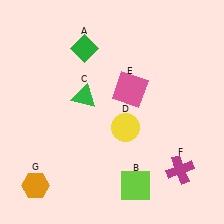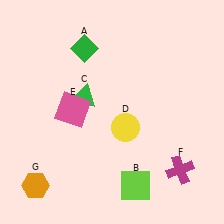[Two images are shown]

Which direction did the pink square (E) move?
The pink square (E) moved left.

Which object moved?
The pink square (E) moved left.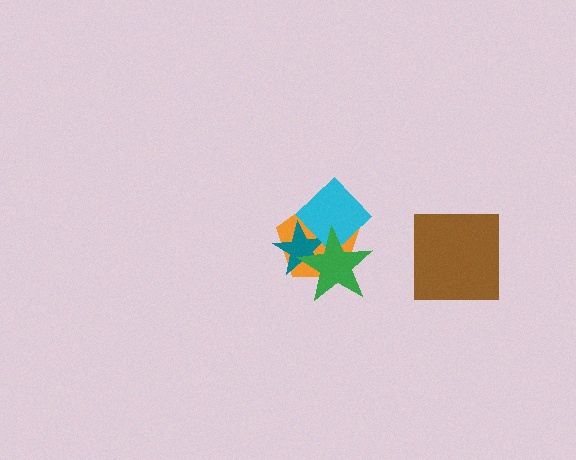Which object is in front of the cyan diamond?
The green star is in front of the cyan diamond.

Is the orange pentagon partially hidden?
Yes, it is partially covered by another shape.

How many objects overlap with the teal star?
3 objects overlap with the teal star.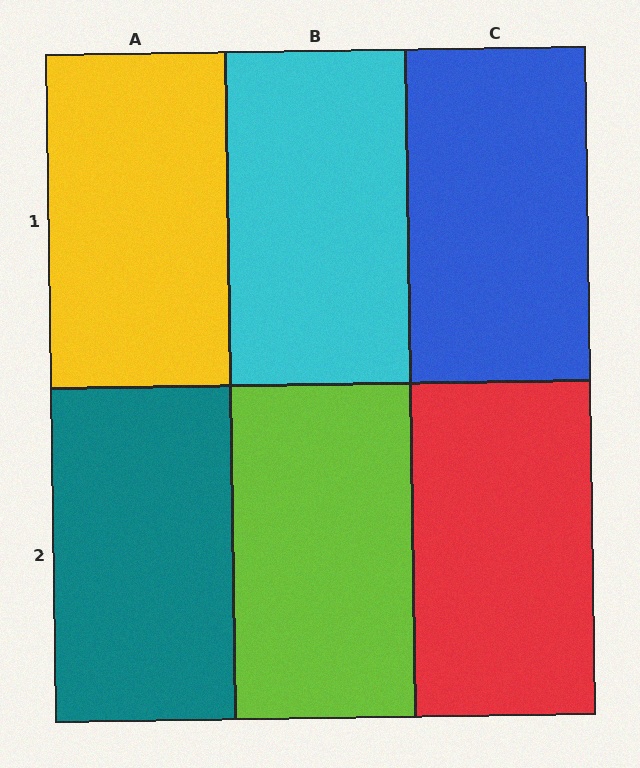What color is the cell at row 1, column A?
Yellow.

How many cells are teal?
1 cell is teal.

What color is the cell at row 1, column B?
Cyan.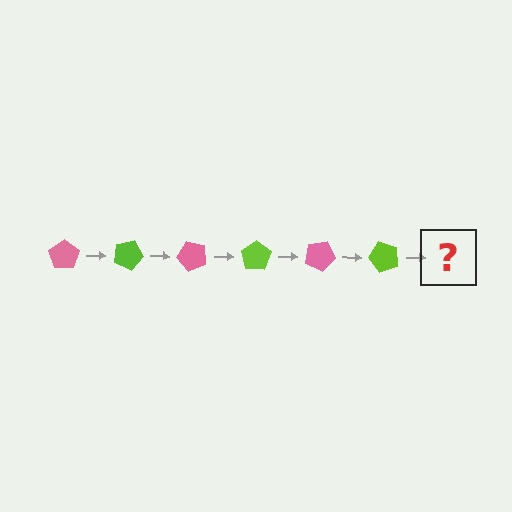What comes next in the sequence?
The next element should be a pink pentagon, rotated 150 degrees from the start.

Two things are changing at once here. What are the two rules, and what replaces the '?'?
The two rules are that it rotates 25 degrees each step and the color cycles through pink and lime. The '?' should be a pink pentagon, rotated 150 degrees from the start.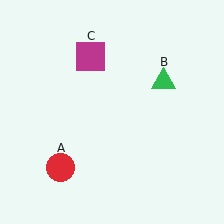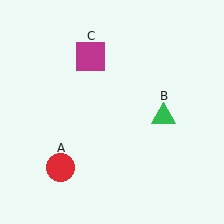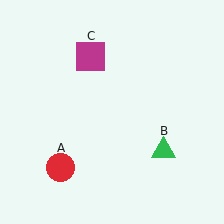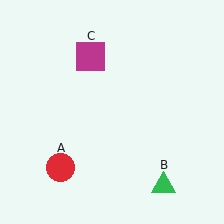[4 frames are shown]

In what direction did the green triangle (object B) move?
The green triangle (object B) moved down.